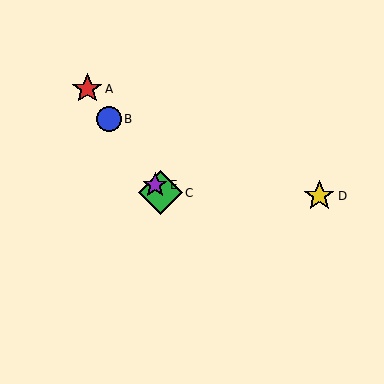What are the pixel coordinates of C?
Object C is at (160, 193).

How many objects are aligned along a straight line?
4 objects (A, B, C, E) are aligned along a straight line.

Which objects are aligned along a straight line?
Objects A, B, C, E are aligned along a straight line.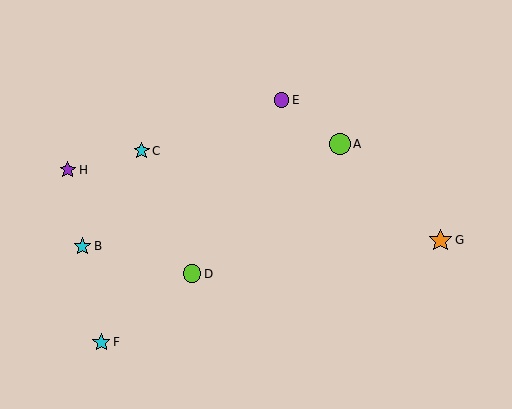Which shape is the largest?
The orange star (labeled G) is the largest.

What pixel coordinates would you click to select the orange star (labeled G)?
Click at (440, 240) to select the orange star G.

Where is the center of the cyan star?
The center of the cyan star is at (101, 342).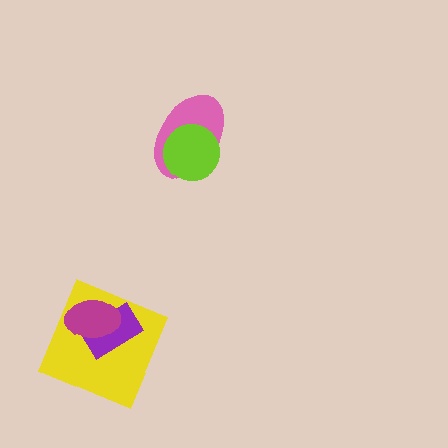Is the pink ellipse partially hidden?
Yes, it is partially covered by another shape.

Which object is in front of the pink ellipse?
The lime circle is in front of the pink ellipse.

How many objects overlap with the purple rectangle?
2 objects overlap with the purple rectangle.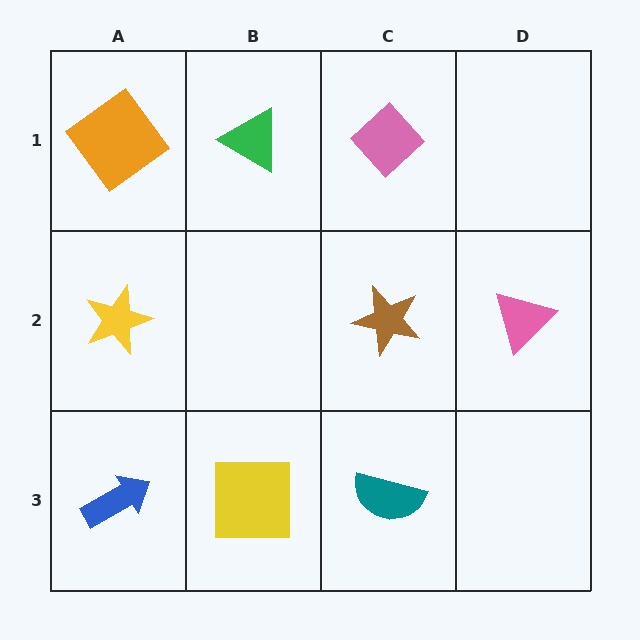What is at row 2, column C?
A brown star.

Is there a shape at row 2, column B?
No, that cell is empty.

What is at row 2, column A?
A yellow star.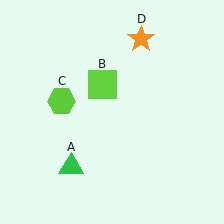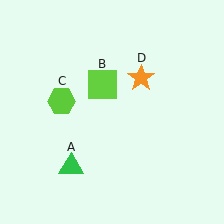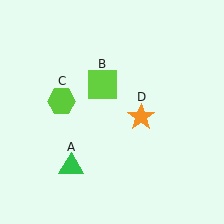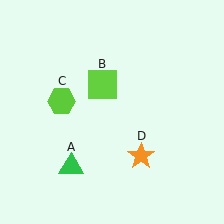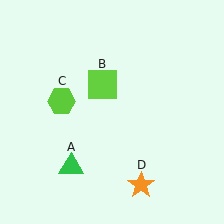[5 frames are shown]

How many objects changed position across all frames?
1 object changed position: orange star (object D).